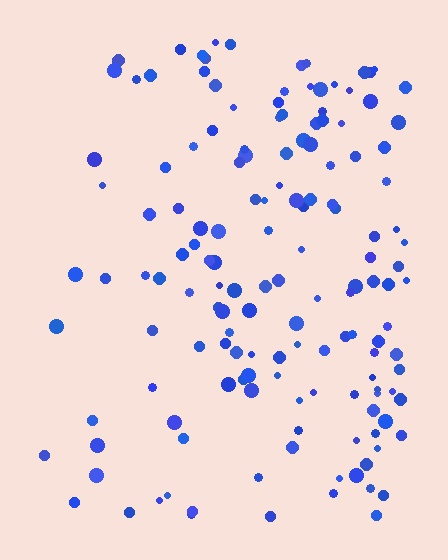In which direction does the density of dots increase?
From left to right, with the right side densest.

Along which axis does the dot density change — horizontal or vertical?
Horizontal.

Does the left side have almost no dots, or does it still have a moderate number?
Still a moderate number, just noticeably fewer than the right.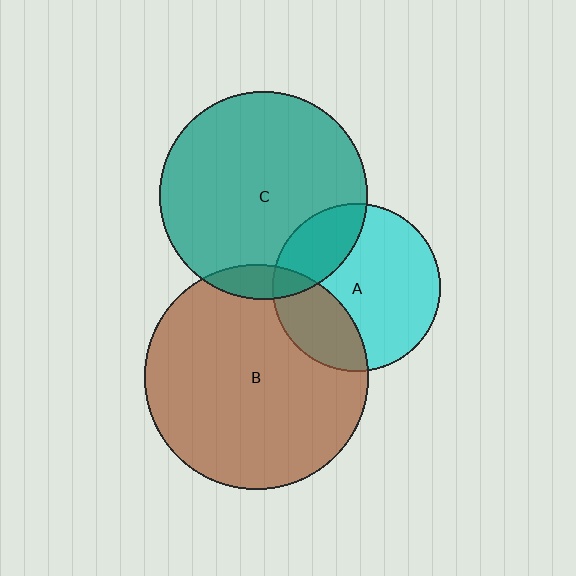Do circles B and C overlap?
Yes.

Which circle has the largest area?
Circle B (brown).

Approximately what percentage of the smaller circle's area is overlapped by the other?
Approximately 10%.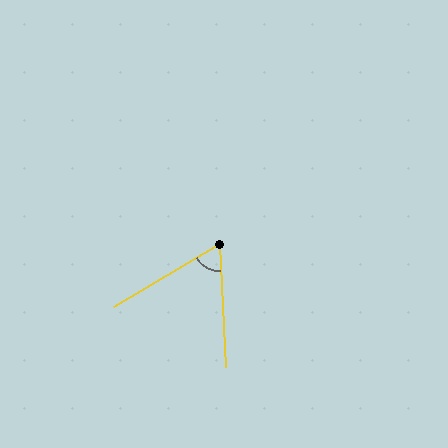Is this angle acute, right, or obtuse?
It is acute.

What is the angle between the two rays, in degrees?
Approximately 62 degrees.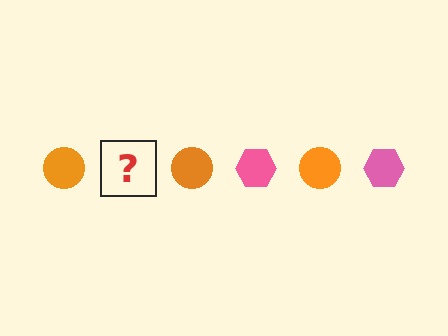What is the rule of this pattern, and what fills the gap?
The rule is that the pattern alternates between orange circle and pink hexagon. The gap should be filled with a pink hexagon.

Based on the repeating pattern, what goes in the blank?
The blank should be a pink hexagon.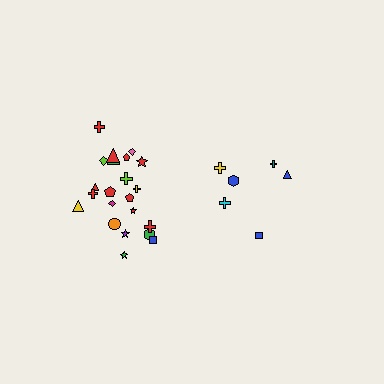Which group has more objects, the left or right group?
The left group.